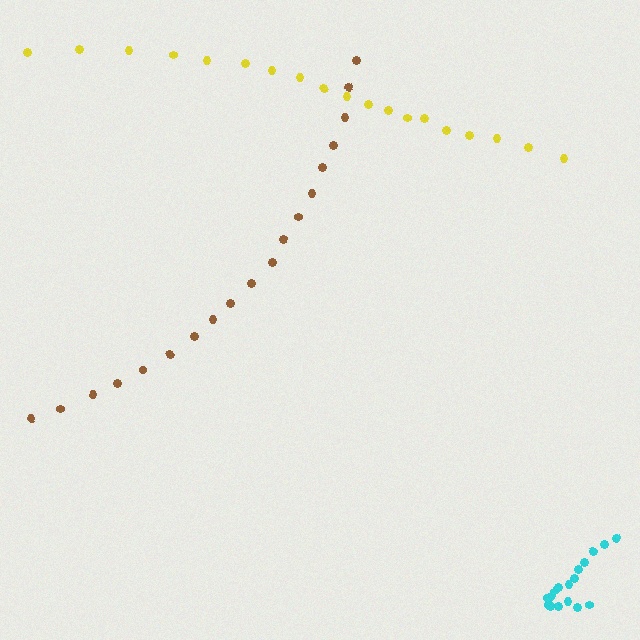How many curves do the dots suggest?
There are 3 distinct paths.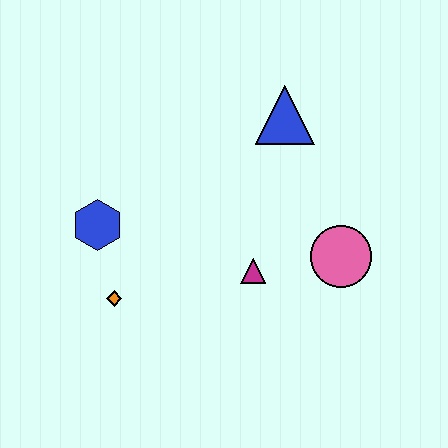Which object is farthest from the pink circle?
The blue hexagon is farthest from the pink circle.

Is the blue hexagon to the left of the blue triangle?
Yes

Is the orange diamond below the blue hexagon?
Yes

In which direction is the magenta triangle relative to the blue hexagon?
The magenta triangle is to the right of the blue hexagon.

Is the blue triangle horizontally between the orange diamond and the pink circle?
Yes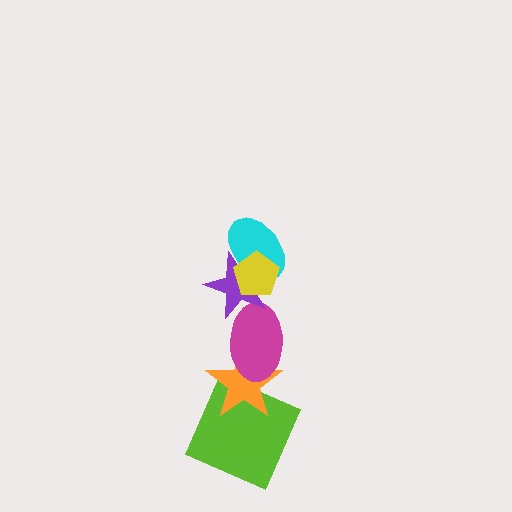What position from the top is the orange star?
The orange star is 5th from the top.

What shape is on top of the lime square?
The orange star is on top of the lime square.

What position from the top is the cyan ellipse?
The cyan ellipse is 2nd from the top.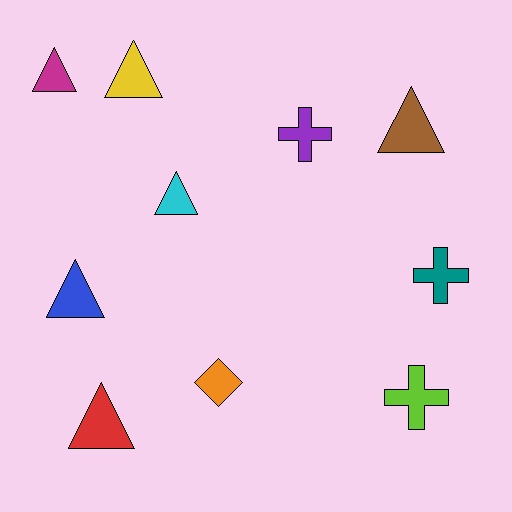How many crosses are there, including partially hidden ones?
There are 3 crosses.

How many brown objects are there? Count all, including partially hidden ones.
There is 1 brown object.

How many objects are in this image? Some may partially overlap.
There are 10 objects.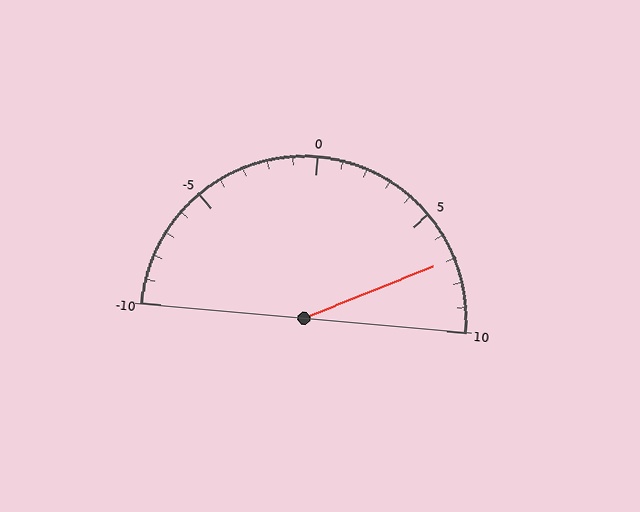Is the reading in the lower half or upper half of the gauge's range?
The reading is in the upper half of the range (-10 to 10).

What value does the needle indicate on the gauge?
The needle indicates approximately 7.